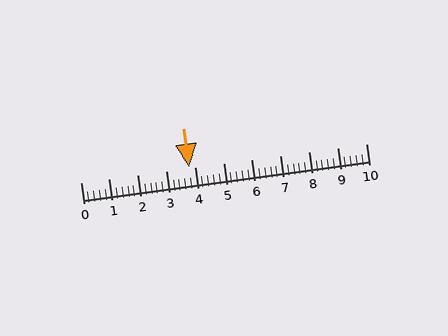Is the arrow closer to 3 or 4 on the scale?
The arrow is closer to 4.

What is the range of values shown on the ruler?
The ruler shows values from 0 to 10.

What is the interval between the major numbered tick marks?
The major tick marks are spaced 1 units apart.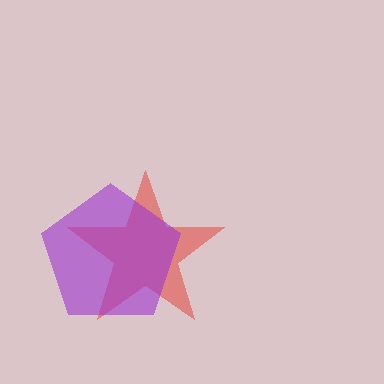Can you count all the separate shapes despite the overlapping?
Yes, there are 2 separate shapes.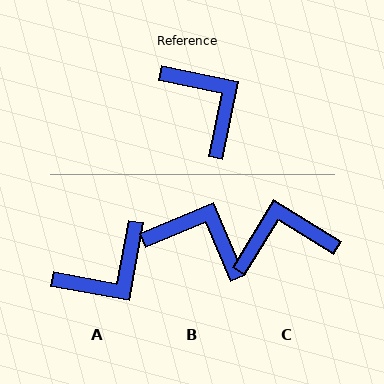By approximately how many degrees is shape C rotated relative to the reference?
Approximately 70 degrees counter-clockwise.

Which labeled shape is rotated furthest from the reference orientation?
A, about 89 degrees away.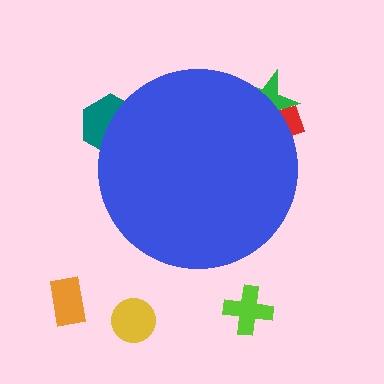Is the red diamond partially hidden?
Yes, the red diamond is partially hidden behind the blue circle.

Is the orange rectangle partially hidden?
No, the orange rectangle is fully visible.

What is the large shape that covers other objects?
A blue circle.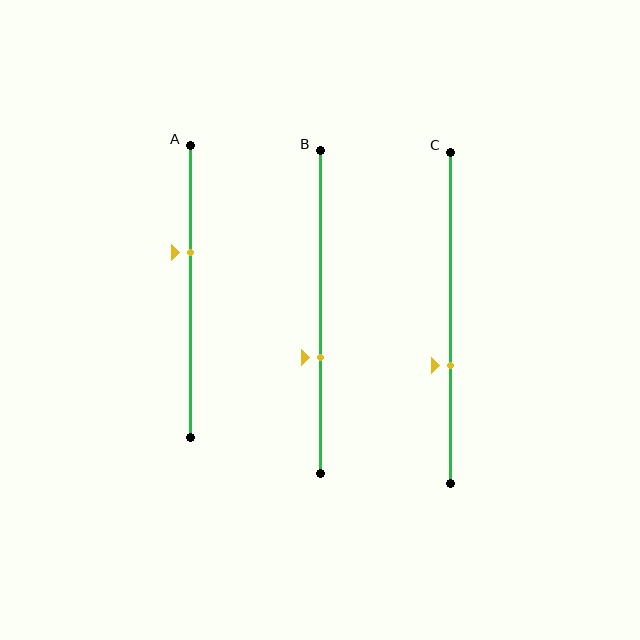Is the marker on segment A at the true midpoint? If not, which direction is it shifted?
No, the marker on segment A is shifted upward by about 13% of the segment length.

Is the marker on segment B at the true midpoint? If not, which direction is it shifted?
No, the marker on segment B is shifted downward by about 14% of the segment length.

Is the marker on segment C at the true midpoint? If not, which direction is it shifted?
No, the marker on segment C is shifted downward by about 14% of the segment length.